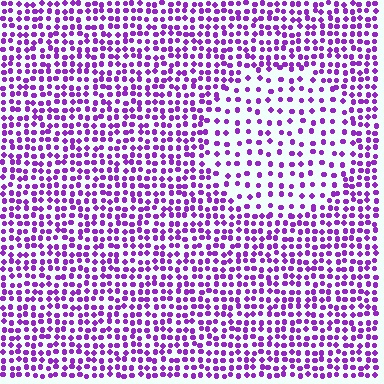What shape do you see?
I see a circle.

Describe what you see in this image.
The image contains small purple elements arranged at two different densities. A circle-shaped region is visible where the elements are less densely packed than the surrounding area.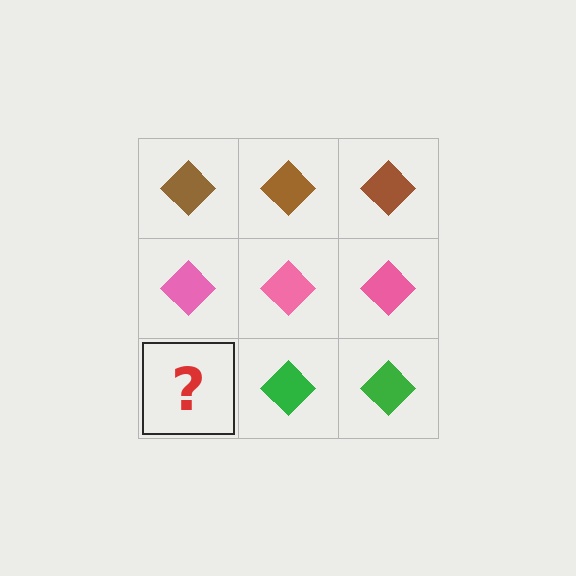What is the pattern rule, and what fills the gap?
The rule is that each row has a consistent color. The gap should be filled with a green diamond.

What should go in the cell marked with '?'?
The missing cell should contain a green diamond.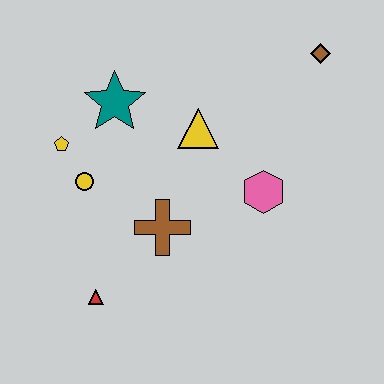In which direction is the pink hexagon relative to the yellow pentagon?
The pink hexagon is to the right of the yellow pentagon.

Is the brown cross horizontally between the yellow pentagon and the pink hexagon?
Yes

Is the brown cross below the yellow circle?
Yes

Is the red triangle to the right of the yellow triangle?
No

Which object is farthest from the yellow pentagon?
The brown diamond is farthest from the yellow pentagon.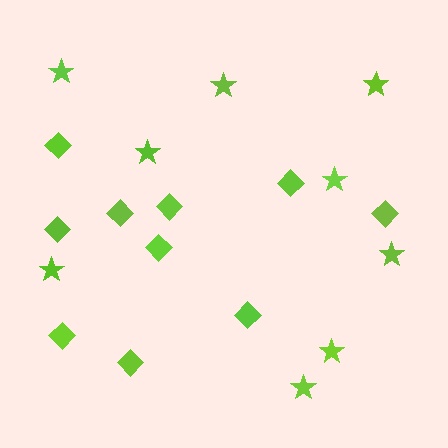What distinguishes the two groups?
There are 2 groups: one group of stars (9) and one group of diamonds (10).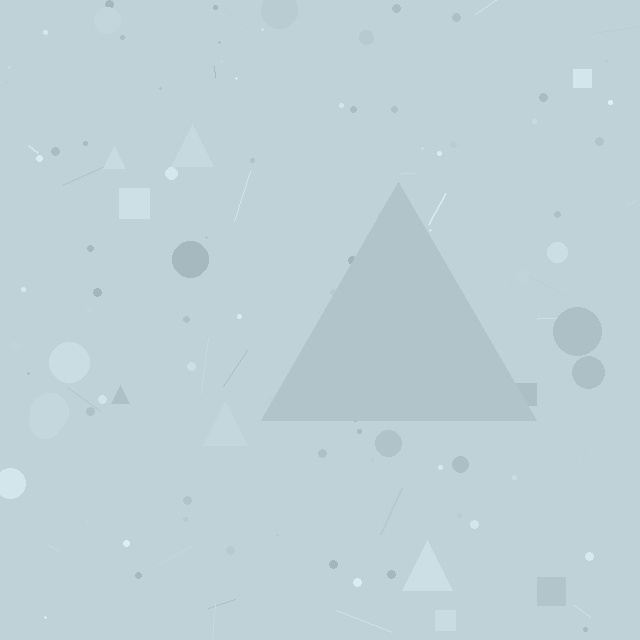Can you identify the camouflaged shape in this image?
The camouflaged shape is a triangle.